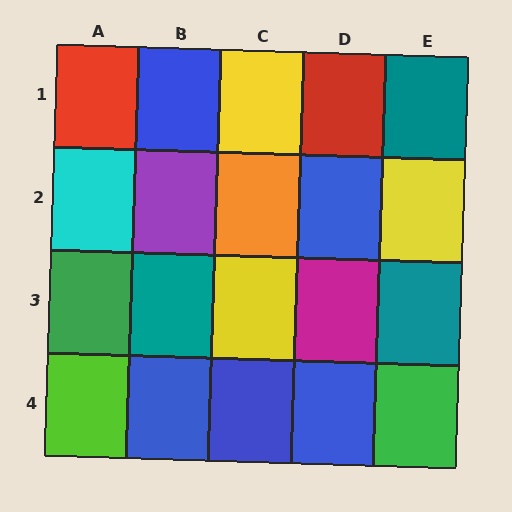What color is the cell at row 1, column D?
Red.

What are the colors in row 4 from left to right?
Lime, blue, blue, blue, green.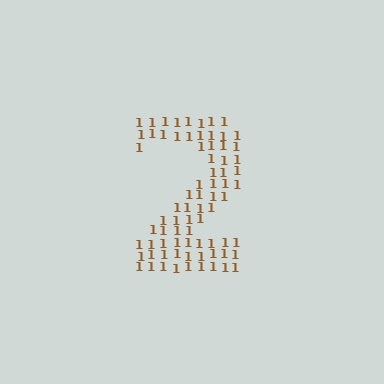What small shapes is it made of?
It is made of small digit 1's.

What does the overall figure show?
The overall figure shows the digit 2.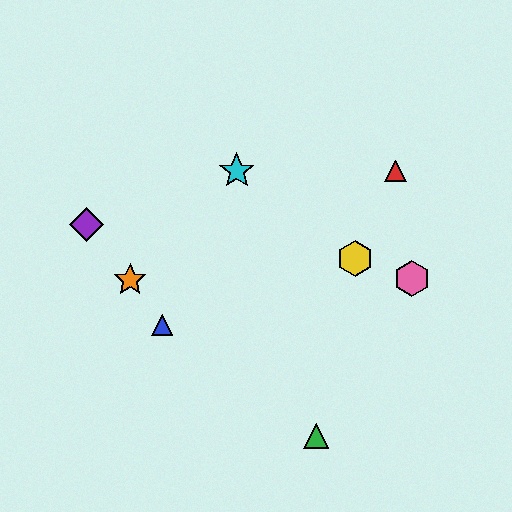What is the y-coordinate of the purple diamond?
The purple diamond is at y≈225.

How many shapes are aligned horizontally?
2 shapes (the red triangle, the cyan star) are aligned horizontally.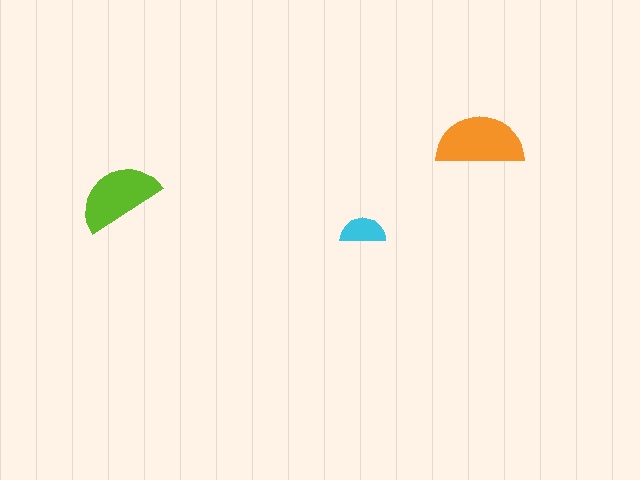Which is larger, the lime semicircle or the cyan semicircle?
The lime one.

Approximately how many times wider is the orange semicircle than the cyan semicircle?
About 2 times wider.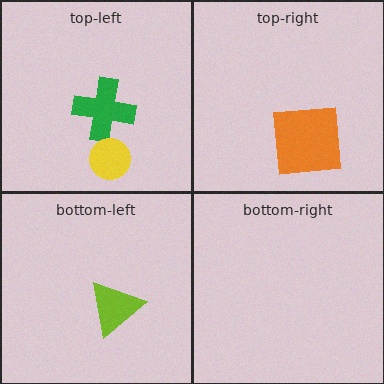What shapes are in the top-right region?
The orange square.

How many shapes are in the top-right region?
1.